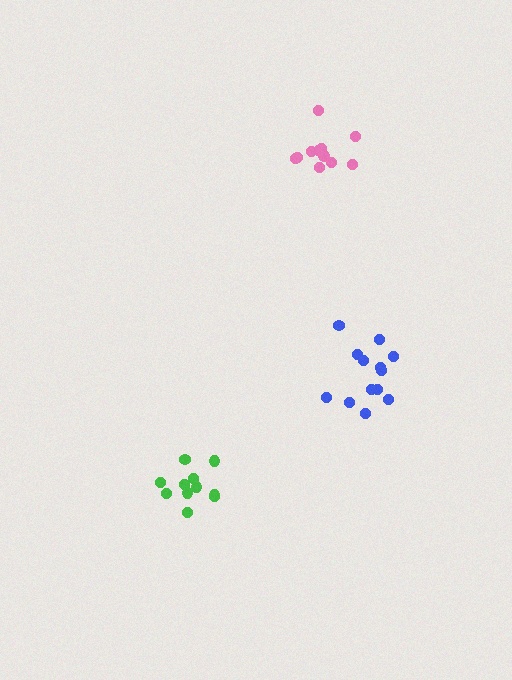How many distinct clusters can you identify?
There are 3 distinct clusters.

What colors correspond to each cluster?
The clusters are colored: green, blue, pink.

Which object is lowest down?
The green cluster is bottommost.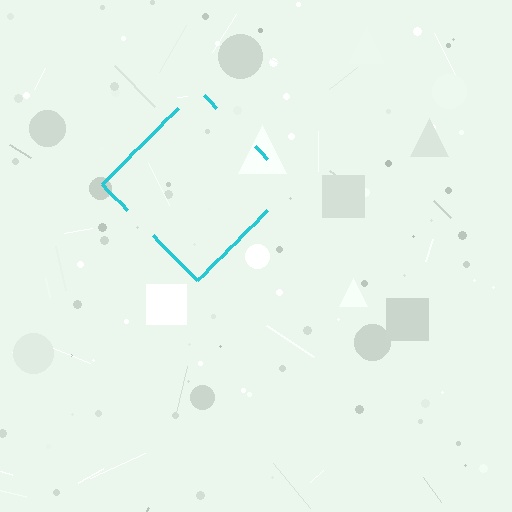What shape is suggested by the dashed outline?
The dashed outline suggests a diamond.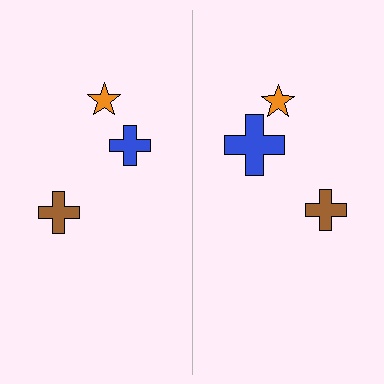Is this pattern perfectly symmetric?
No, the pattern is not perfectly symmetric. The blue cross on the right side has a different size than its mirror counterpart.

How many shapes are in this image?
There are 6 shapes in this image.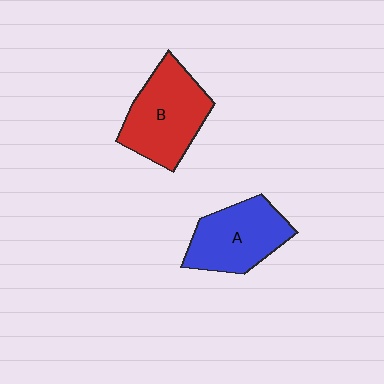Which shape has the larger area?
Shape B (red).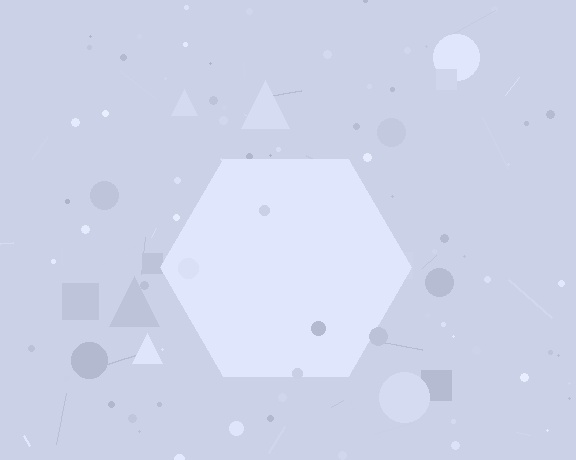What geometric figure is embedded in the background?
A hexagon is embedded in the background.